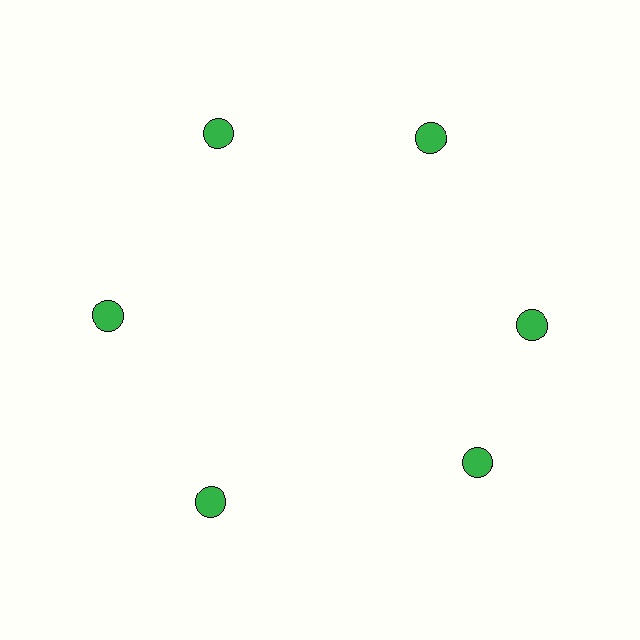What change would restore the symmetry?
The symmetry would be restored by rotating it back into even spacing with its neighbors so that all 6 circles sit at equal angles and equal distance from the center.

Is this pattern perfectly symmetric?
No. The 6 green circles are arranged in a ring, but one element near the 5 o'clock position is rotated out of alignment along the ring, breaking the 6-fold rotational symmetry.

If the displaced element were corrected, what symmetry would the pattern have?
It would have 6-fold rotational symmetry — the pattern would map onto itself every 60 degrees.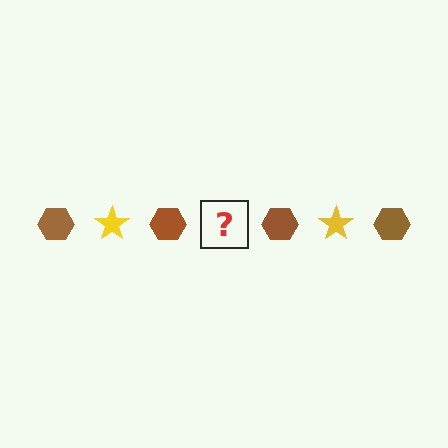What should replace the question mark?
The question mark should be replaced with a yellow star.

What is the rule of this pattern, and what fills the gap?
The rule is that the pattern alternates between brown hexagon and yellow star. The gap should be filled with a yellow star.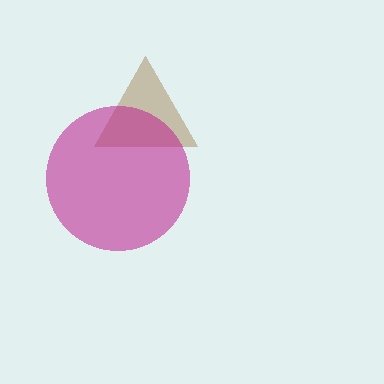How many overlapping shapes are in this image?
There are 2 overlapping shapes in the image.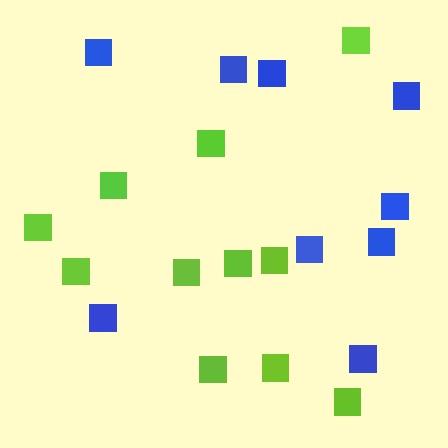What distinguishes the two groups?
There are 2 groups: one group of blue squares (9) and one group of lime squares (11).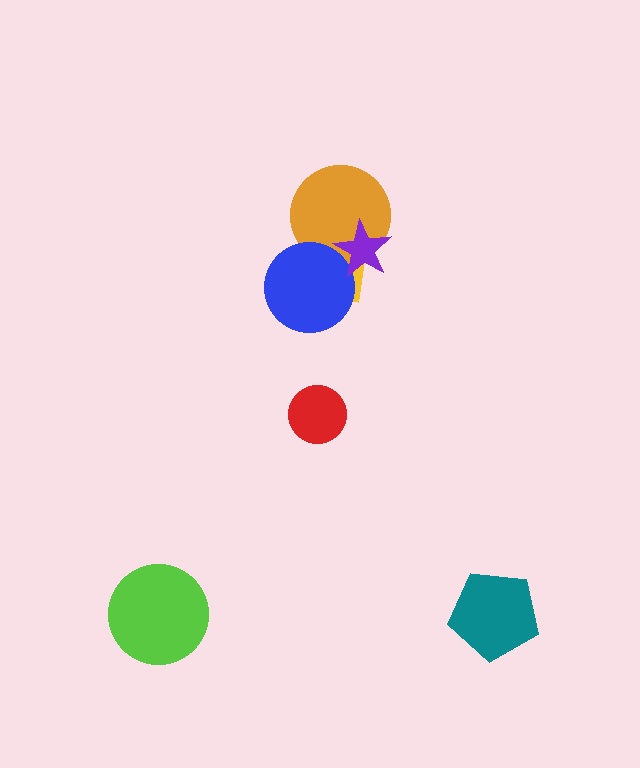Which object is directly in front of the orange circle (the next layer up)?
The blue circle is directly in front of the orange circle.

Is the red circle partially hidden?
No, no other shape covers it.